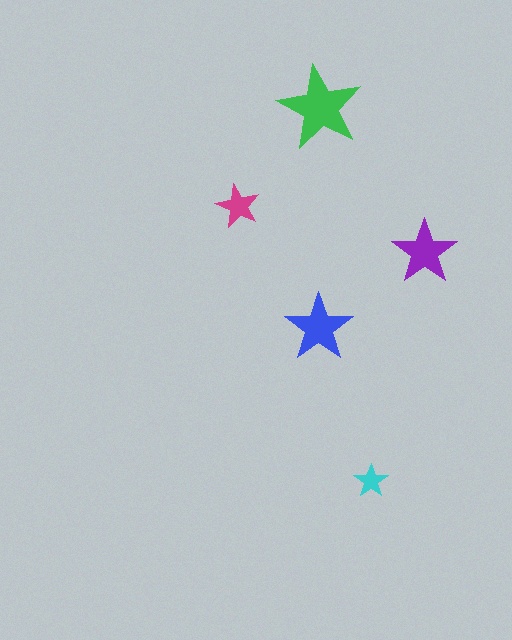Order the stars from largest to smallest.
the green one, the blue one, the purple one, the magenta one, the cyan one.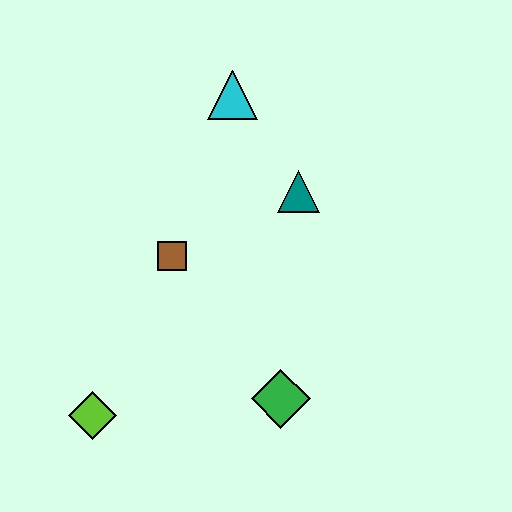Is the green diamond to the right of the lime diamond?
Yes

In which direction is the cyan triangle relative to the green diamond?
The cyan triangle is above the green diamond.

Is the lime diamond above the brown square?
No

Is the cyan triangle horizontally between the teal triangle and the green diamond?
No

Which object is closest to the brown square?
The teal triangle is closest to the brown square.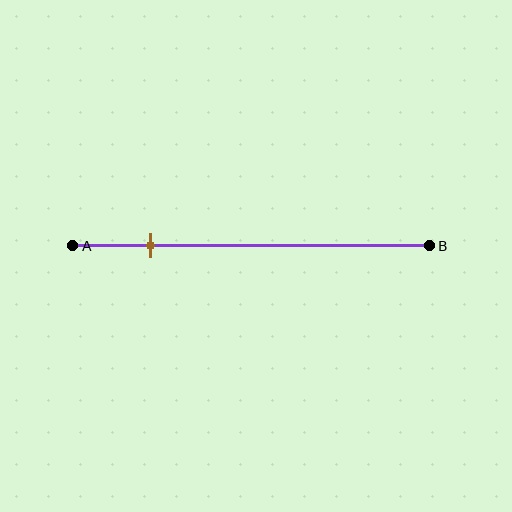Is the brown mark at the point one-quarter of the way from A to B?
No, the mark is at about 20% from A, not at the 25% one-quarter point.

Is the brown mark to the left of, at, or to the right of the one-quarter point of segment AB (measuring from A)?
The brown mark is to the left of the one-quarter point of segment AB.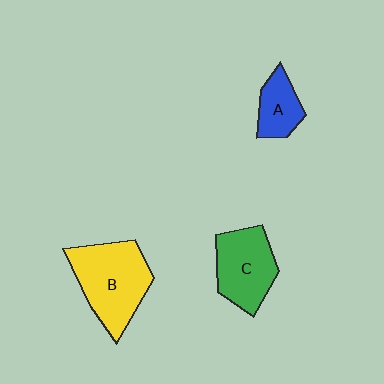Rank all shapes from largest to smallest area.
From largest to smallest: B (yellow), C (green), A (blue).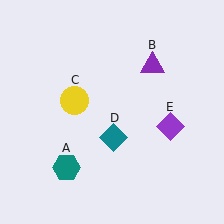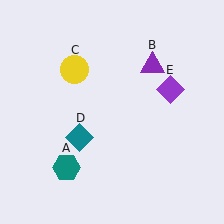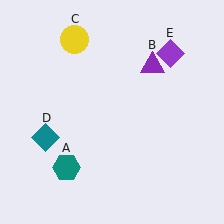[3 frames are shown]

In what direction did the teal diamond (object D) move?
The teal diamond (object D) moved left.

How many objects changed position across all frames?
3 objects changed position: yellow circle (object C), teal diamond (object D), purple diamond (object E).